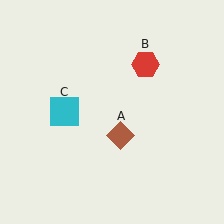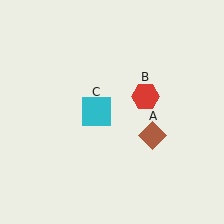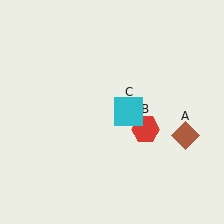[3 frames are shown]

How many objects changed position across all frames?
3 objects changed position: brown diamond (object A), red hexagon (object B), cyan square (object C).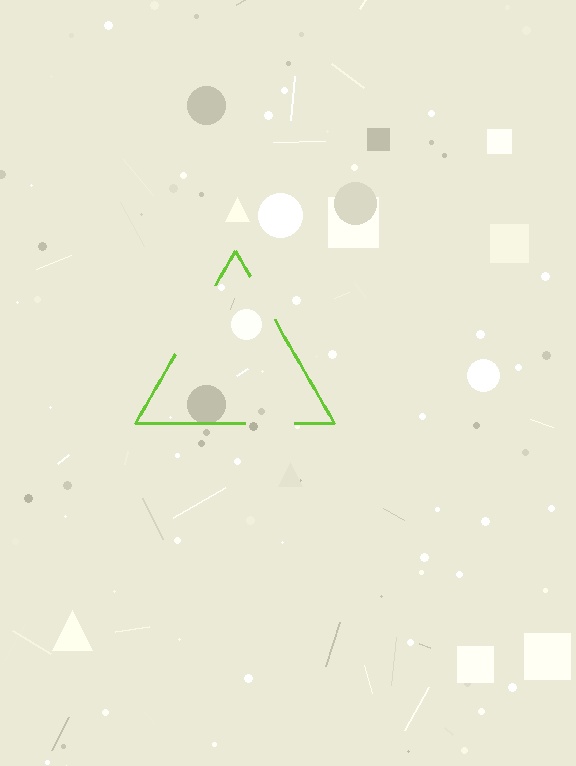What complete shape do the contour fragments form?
The contour fragments form a triangle.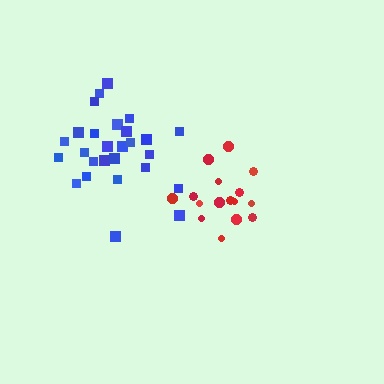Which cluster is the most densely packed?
Blue.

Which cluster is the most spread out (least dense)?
Red.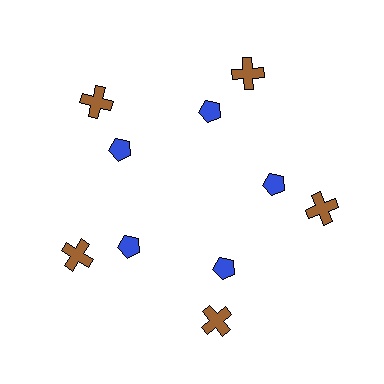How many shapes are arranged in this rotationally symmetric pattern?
There are 10 shapes, arranged in 5 groups of 2.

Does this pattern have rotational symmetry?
Yes, this pattern has 5-fold rotational symmetry. It looks the same after rotating 72 degrees around the center.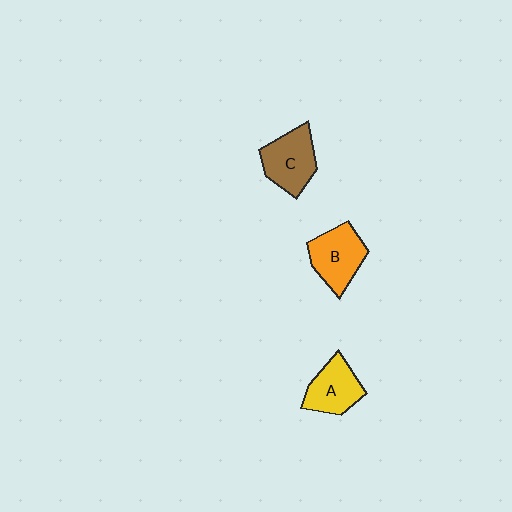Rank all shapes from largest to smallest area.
From largest to smallest: B (orange), C (brown), A (yellow).